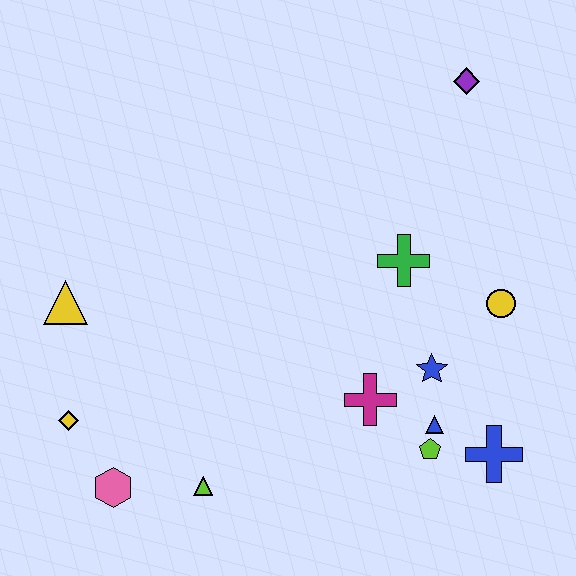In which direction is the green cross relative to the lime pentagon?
The green cross is above the lime pentagon.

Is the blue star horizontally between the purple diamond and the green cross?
Yes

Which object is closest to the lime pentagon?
The blue triangle is closest to the lime pentagon.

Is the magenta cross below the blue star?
Yes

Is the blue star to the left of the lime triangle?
No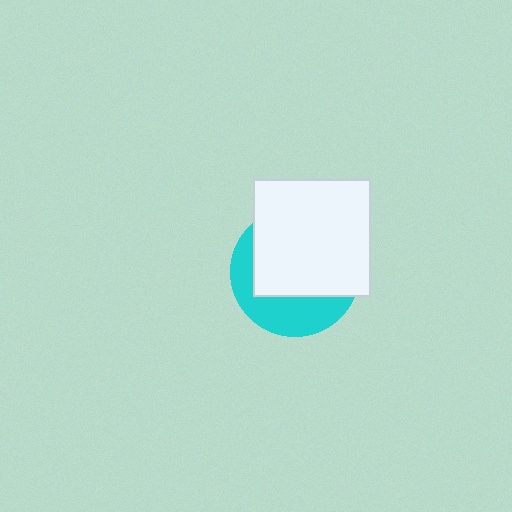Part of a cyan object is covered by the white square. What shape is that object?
It is a circle.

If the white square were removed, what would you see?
You would see the complete cyan circle.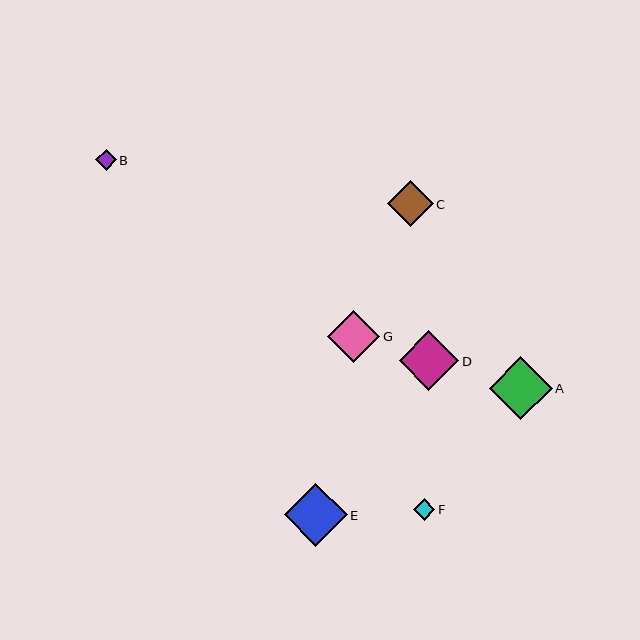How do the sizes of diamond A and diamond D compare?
Diamond A and diamond D are approximately the same size.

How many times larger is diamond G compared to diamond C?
Diamond G is approximately 1.1 times the size of diamond C.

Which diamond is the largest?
Diamond E is the largest with a size of approximately 63 pixels.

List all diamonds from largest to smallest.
From largest to smallest: E, A, D, G, C, F, B.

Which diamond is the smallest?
Diamond B is the smallest with a size of approximately 21 pixels.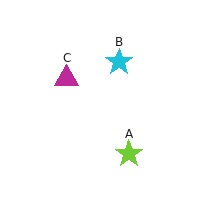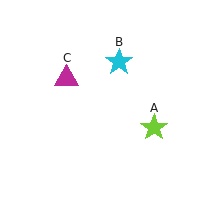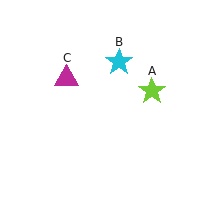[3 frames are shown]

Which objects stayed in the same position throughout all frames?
Cyan star (object B) and magenta triangle (object C) remained stationary.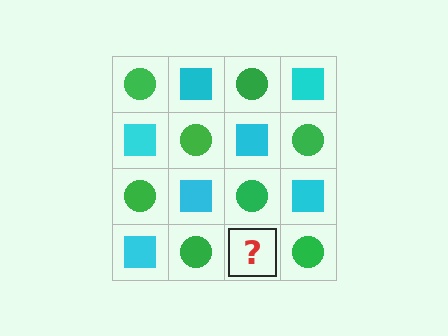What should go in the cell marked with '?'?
The missing cell should contain a cyan square.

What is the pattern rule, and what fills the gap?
The rule is that it alternates green circle and cyan square in a checkerboard pattern. The gap should be filled with a cyan square.